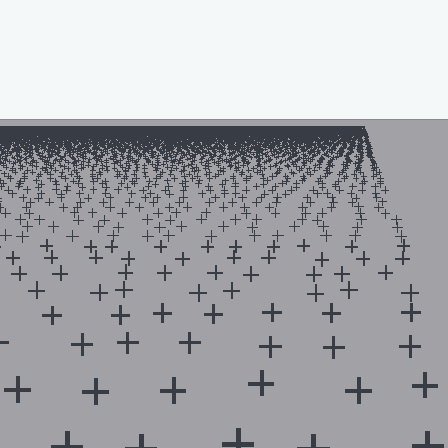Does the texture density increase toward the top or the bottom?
Density increases toward the top.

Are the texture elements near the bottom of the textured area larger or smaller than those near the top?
Larger. Near the bottom, elements are closer to the viewer and appear at a bigger on-screen size.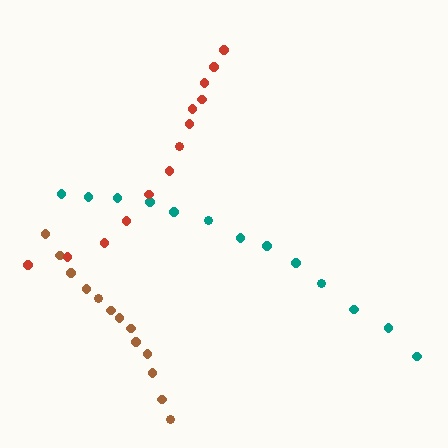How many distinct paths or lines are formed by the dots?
There are 3 distinct paths.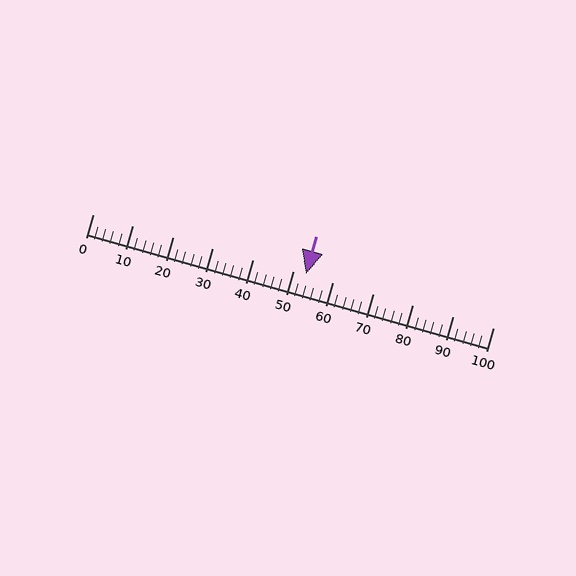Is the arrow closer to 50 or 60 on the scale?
The arrow is closer to 50.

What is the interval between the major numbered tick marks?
The major tick marks are spaced 10 units apart.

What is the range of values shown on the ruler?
The ruler shows values from 0 to 100.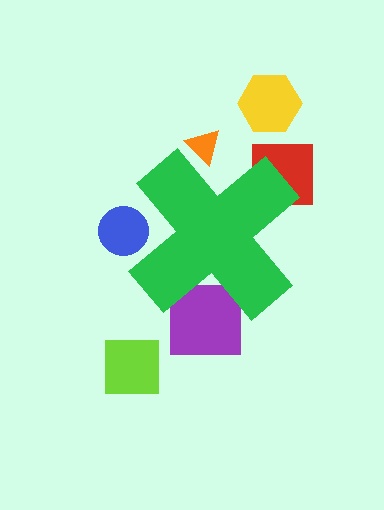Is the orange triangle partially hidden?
Yes, the orange triangle is partially hidden behind the green cross.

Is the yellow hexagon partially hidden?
No, the yellow hexagon is fully visible.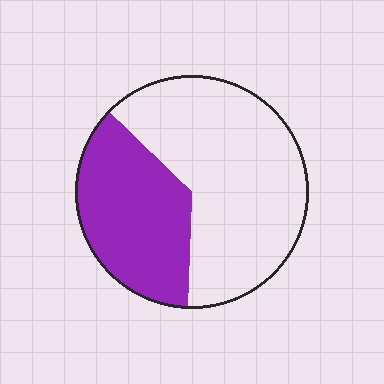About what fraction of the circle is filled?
About three eighths (3/8).